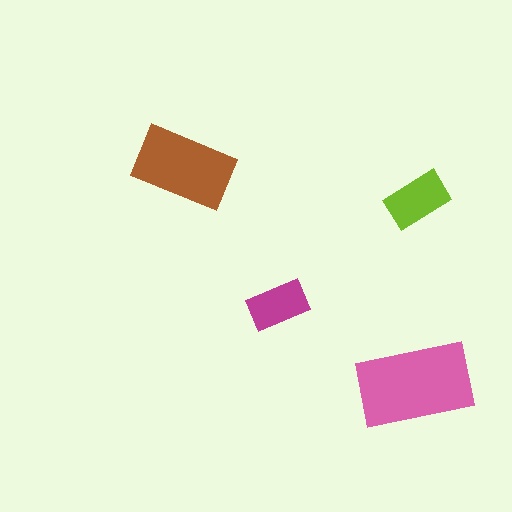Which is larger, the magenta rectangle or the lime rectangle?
The lime one.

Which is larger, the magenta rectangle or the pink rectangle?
The pink one.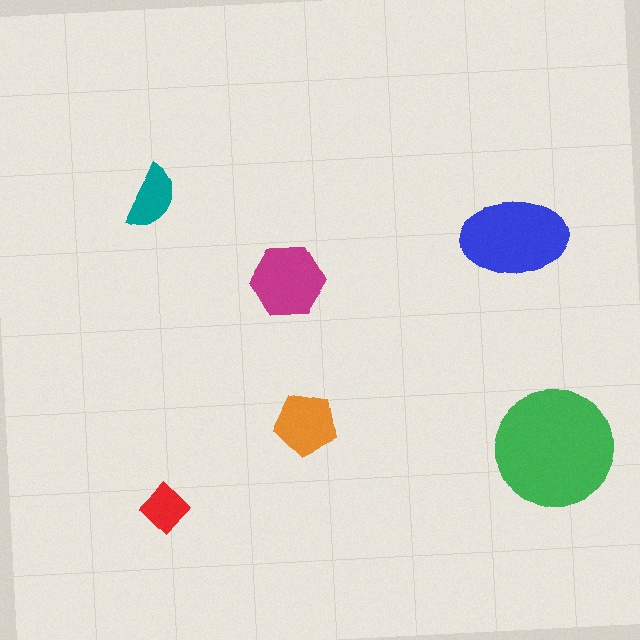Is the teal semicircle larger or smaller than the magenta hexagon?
Smaller.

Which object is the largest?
The green circle.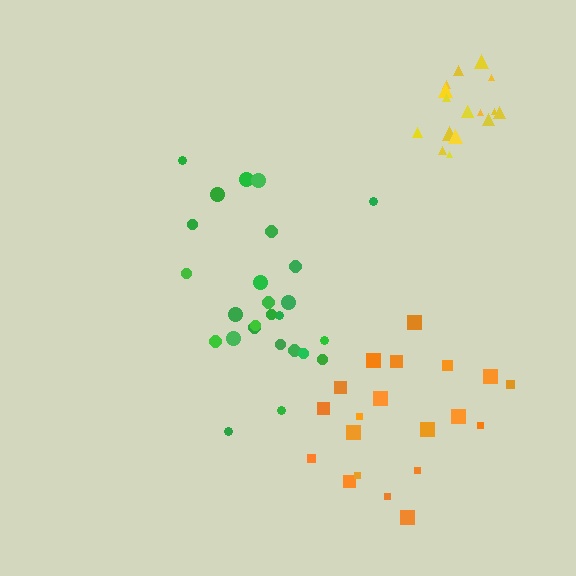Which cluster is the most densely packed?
Yellow.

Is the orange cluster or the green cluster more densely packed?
Green.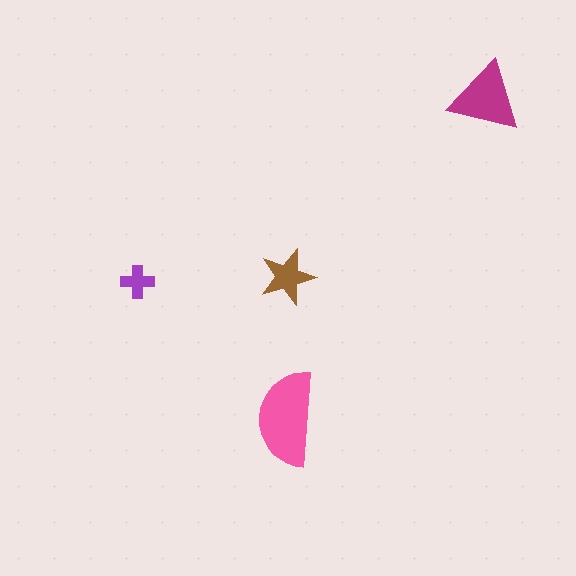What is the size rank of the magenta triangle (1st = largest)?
2nd.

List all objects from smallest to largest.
The purple cross, the brown star, the magenta triangle, the pink semicircle.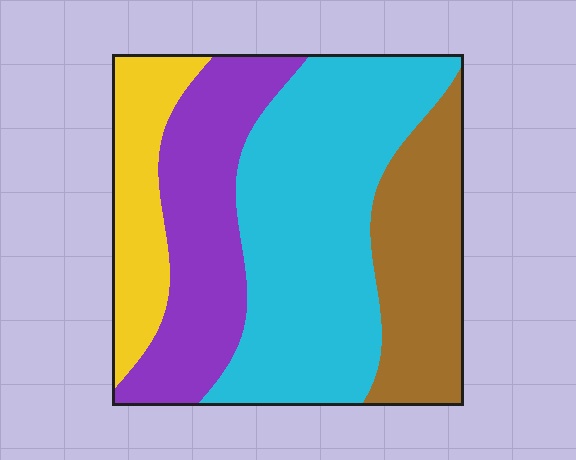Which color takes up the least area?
Yellow, at roughly 15%.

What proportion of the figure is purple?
Purple covers 24% of the figure.